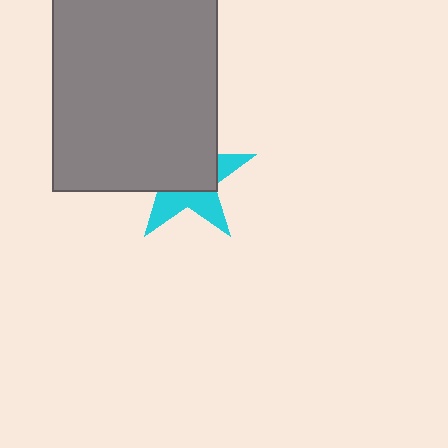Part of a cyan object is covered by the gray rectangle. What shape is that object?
It is a star.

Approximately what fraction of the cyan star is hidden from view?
Roughly 59% of the cyan star is hidden behind the gray rectangle.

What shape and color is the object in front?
The object in front is a gray rectangle.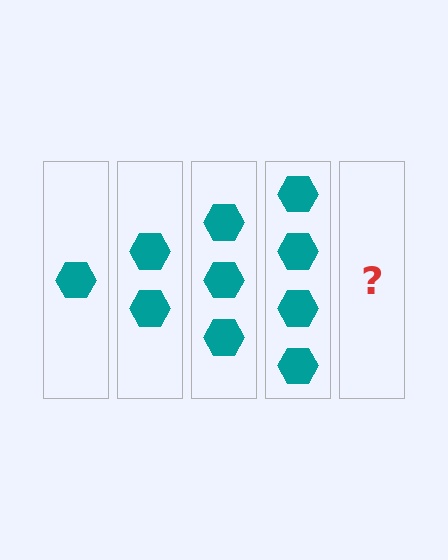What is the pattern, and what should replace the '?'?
The pattern is that each step adds one more hexagon. The '?' should be 5 hexagons.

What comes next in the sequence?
The next element should be 5 hexagons.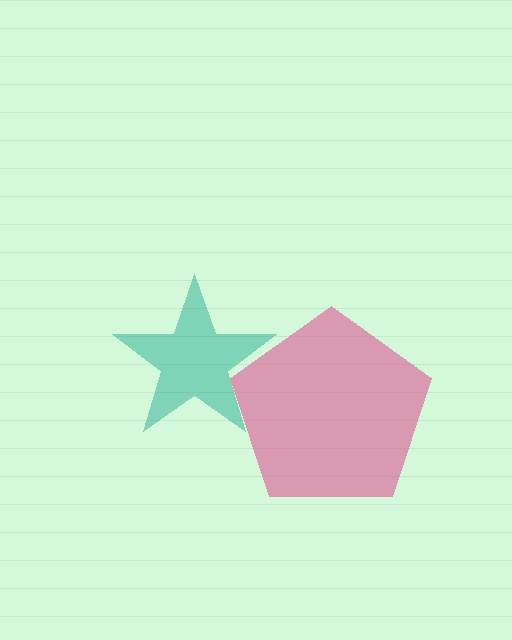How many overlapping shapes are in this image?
There are 2 overlapping shapes in the image.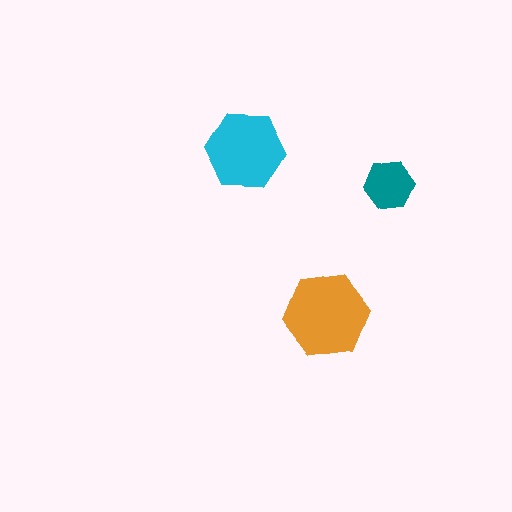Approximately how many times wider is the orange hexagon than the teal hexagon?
About 1.5 times wider.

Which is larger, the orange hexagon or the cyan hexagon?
The orange one.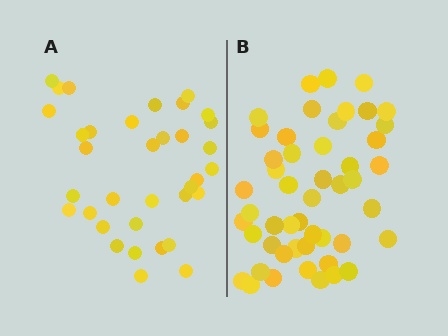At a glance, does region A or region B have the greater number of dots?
Region B (the right region) has more dots.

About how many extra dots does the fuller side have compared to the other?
Region B has approximately 15 more dots than region A.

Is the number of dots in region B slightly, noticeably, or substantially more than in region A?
Region B has noticeably more, but not dramatically so. The ratio is roughly 1.4 to 1.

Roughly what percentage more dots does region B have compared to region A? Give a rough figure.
About 40% more.